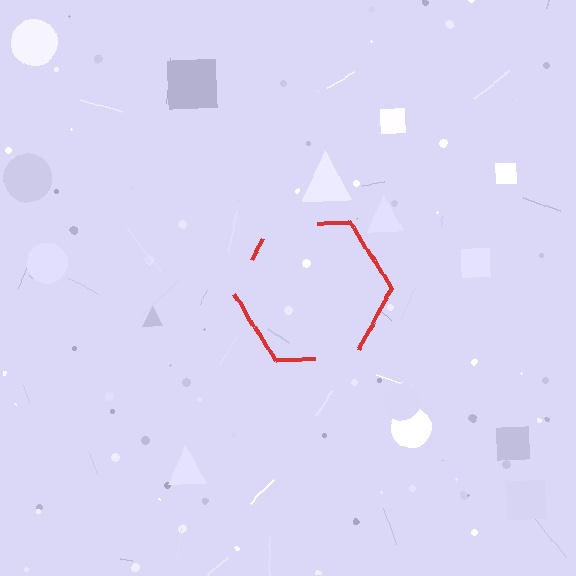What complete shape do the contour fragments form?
The contour fragments form a hexagon.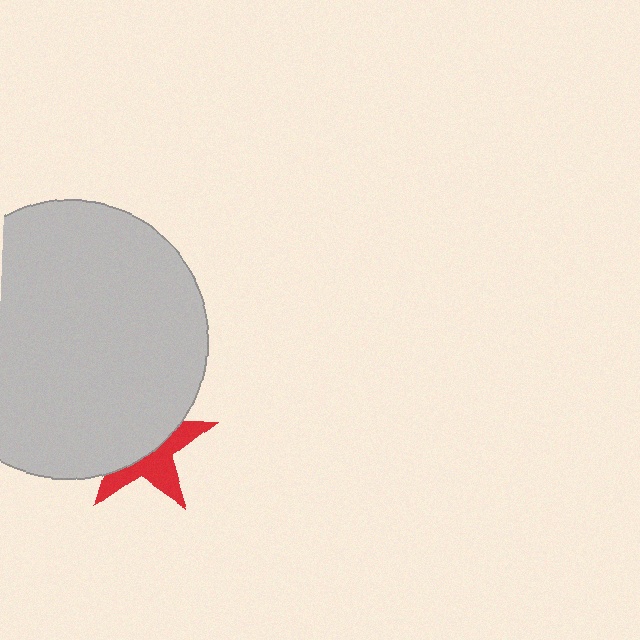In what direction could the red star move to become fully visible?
The red star could move down. That would shift it out from behind the light gray circle entirely.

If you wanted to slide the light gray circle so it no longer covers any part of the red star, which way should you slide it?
Slide it up — that is the most direct way to separate the two shapes.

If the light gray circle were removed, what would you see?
You would see the complete red star.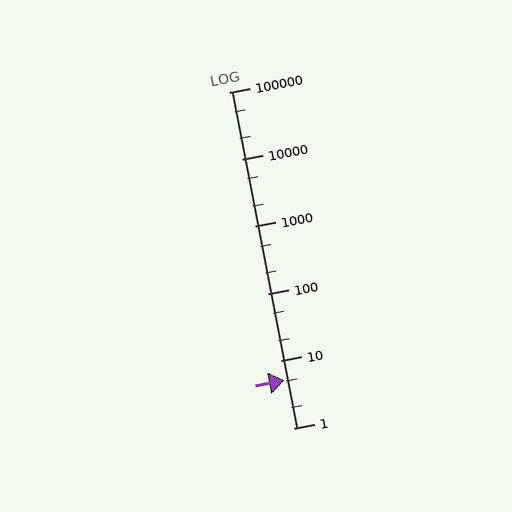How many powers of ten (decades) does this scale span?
The scale spans 5 decades, from 1 to 100000.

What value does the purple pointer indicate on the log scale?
The pointer indicates approximately 5.1.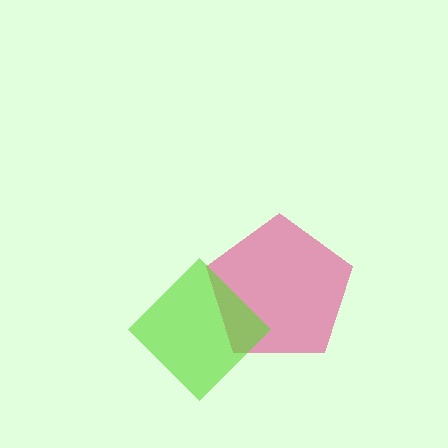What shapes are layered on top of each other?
The layered shapes are: a pink pentagon, a lime diamond.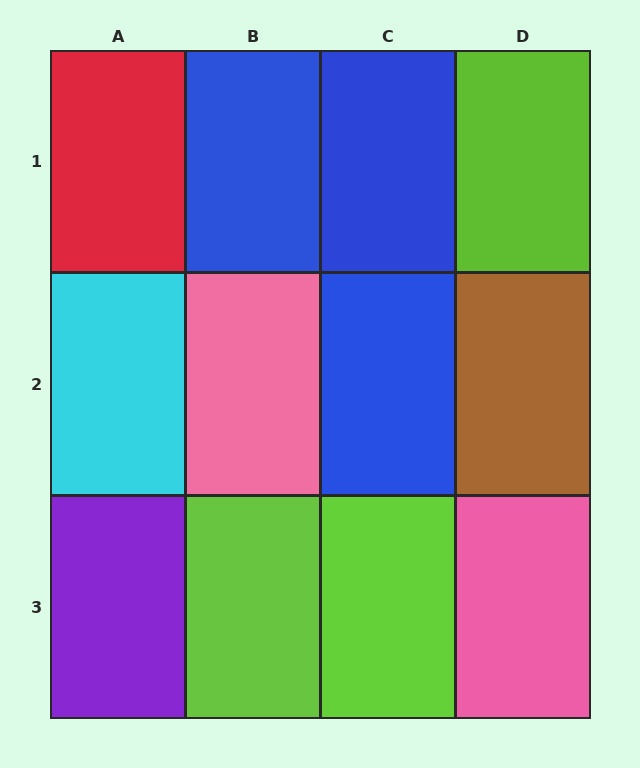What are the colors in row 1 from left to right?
Red, blue, blue, lime.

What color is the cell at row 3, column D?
Pink.